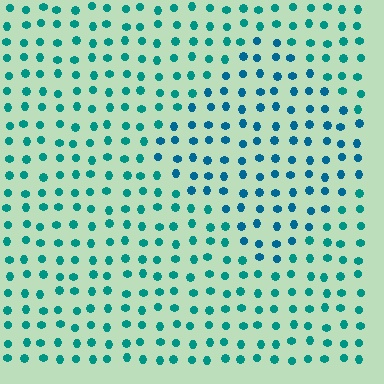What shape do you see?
I see a diamond.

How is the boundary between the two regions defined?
The boundary is defined purely by a slight shift in hue (about 25 degrees). Spacing, size, and orientation are identical on both sides.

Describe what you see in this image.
The image is filled with small teal elements in a uniform arrangement. A diamond-shaped region is visible where the elements are tinted to a slightly different hue, forming a subtle color boundary.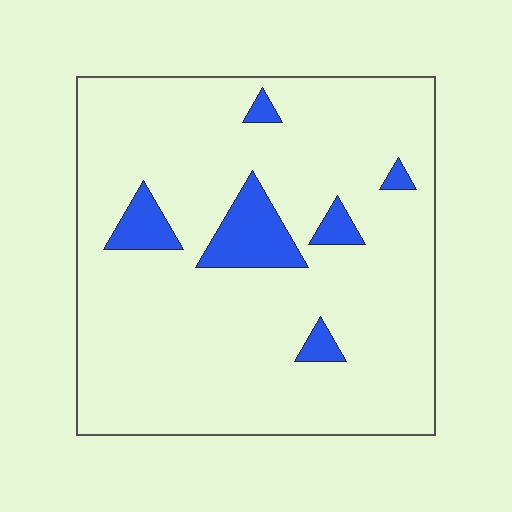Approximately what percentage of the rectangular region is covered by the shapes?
Approximately 10%.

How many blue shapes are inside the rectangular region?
6.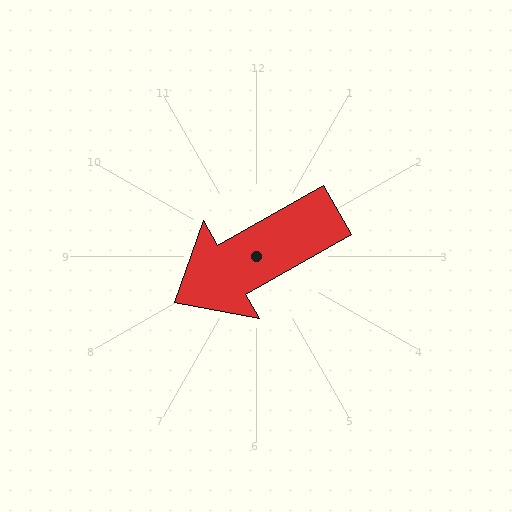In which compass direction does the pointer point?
Southwest.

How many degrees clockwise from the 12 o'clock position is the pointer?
Approximately 241 degrees.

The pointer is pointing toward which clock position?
Roughly 8 o'clock.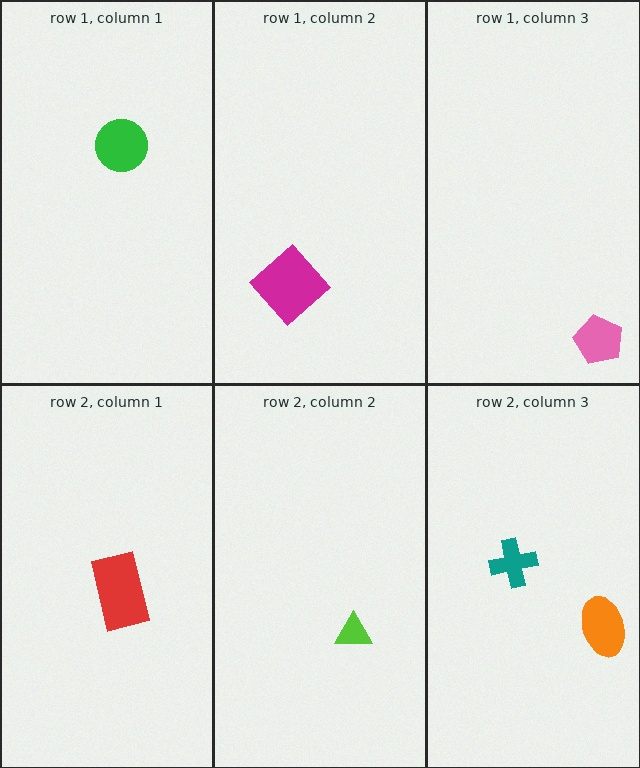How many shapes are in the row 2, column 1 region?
1.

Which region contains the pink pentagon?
The row 1, column 3 region.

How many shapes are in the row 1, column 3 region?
1.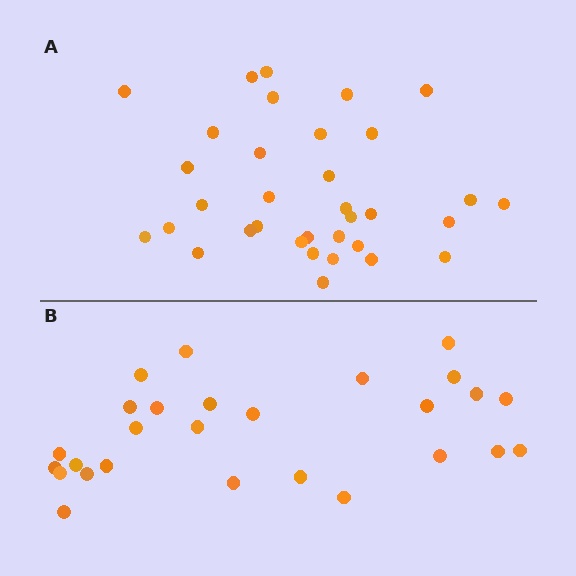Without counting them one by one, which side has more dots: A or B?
Region A (the top region) has more dots.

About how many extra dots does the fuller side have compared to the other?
Region A has roughly 8 or so more dots than region B.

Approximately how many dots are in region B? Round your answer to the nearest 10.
About 30 dots. (The exact count is 27, which rounds to 30.)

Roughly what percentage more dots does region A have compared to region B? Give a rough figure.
About 25% more.